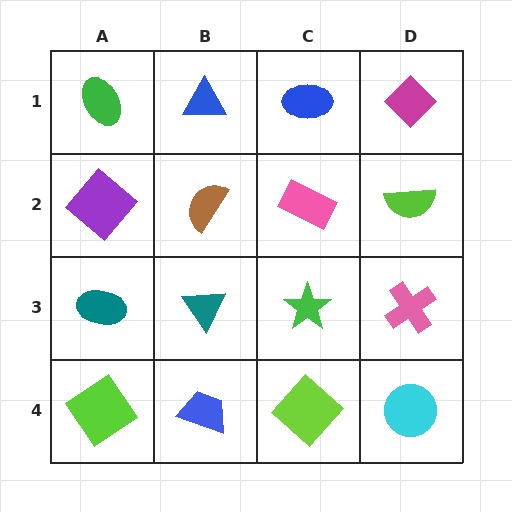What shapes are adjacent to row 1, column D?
A lime semicircle (row 2, column D), a blue ellipse (row 1, column C).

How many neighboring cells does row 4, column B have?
3.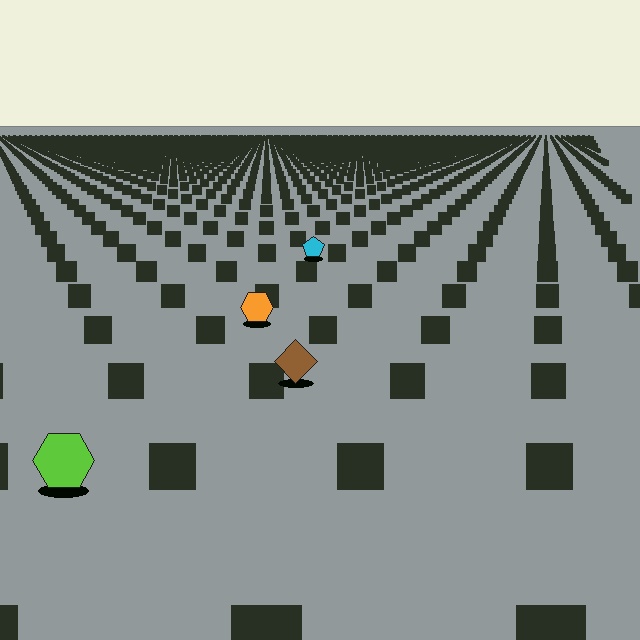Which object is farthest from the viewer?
The cyan pentagon is farthest from the viewer. It appears smaller and the ground texture around it is denser.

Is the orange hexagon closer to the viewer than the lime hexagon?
No. The lime hexagon is closer — you can tell from the texture gradient: the ground texture is coarser near it.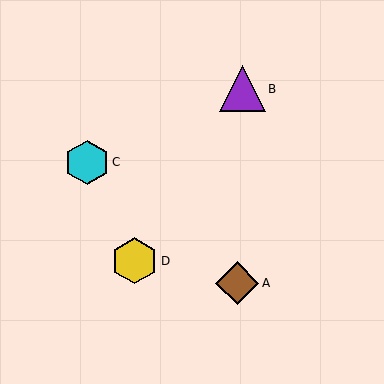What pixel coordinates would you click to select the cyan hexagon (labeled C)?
Click at (87, 162) to select the cyan hexagon C.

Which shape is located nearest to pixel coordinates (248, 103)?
The purple triangle (labeled B) at (242, 89) is nearest to that location.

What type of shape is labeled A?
Shape A is a brown diamond.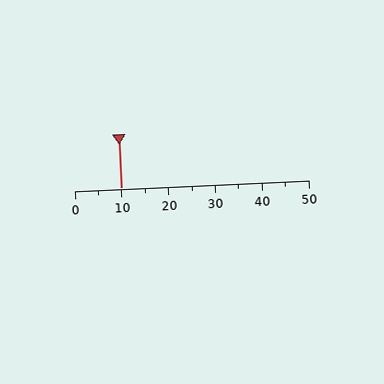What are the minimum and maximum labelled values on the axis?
The axis runs from 0 to 50.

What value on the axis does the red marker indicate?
The marker indicates approximately 10.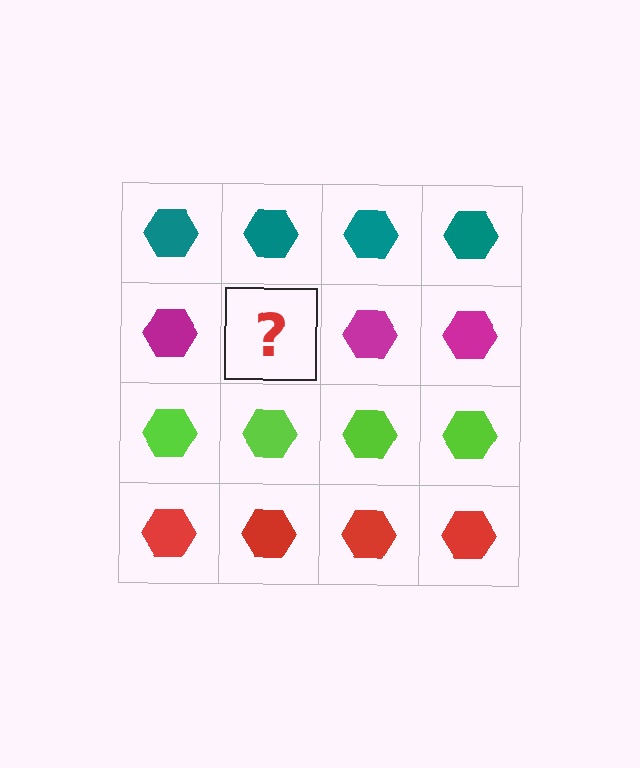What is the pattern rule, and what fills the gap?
The rule is that each row has a consistent color. The gap should be filled with a magenta hexagon.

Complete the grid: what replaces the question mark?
The question mark should be replaced with a magenta hexagon.